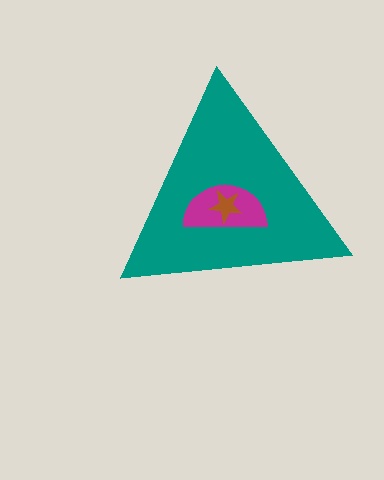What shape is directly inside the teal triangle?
The magenta semicircle.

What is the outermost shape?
The teal triangle.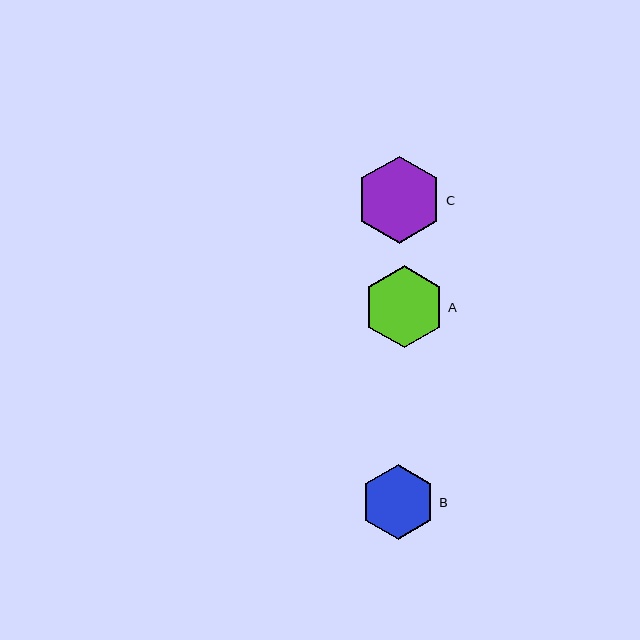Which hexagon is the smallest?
Hexagon B is the smallest with a size of approximately 75 pixels.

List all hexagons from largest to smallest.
From largest to smallest: C, A, B.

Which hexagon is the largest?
Hexagon C is the largest with a size of approximately 87 pixels.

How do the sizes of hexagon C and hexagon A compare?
Hexagon C and hexagon A are approximately the same size.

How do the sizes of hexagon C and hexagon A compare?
Hexagon C and hexagon A are approximately the same size.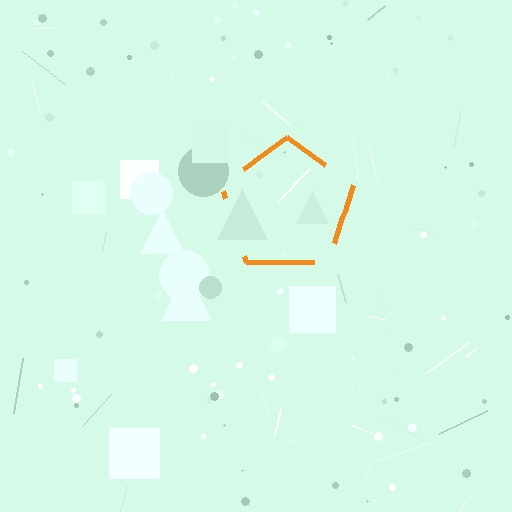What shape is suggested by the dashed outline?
The dashed outline suggests a pentagon.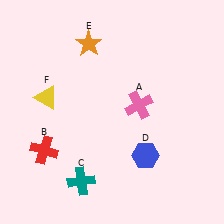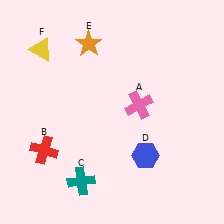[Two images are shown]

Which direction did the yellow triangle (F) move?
The yellow triangle (F) moved up.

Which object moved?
The yellow triangle (F) moved up.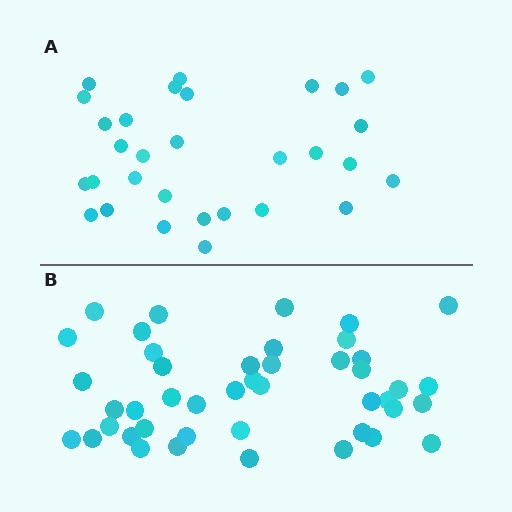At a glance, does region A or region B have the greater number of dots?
Region B (the bottom region) has more dots.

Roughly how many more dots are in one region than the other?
Region B has approximately 15 more dots than region A.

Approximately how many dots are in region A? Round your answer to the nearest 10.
About 30 dots.